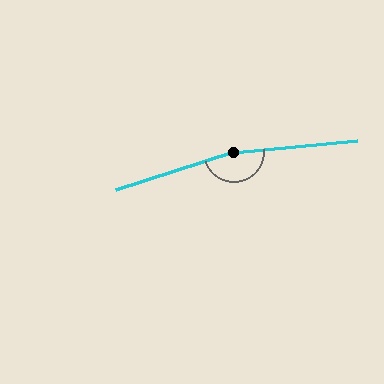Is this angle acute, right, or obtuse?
It is obtuse.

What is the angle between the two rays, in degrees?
Approximately 167 degrees.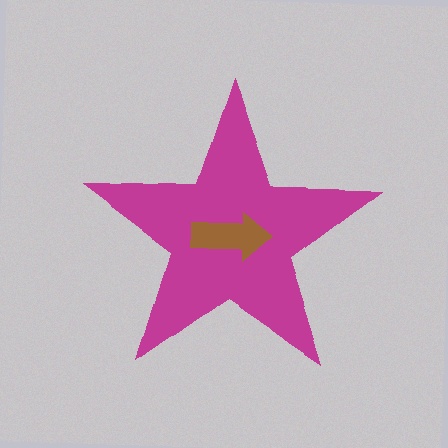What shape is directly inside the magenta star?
The brown arrow.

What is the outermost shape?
The magenta star.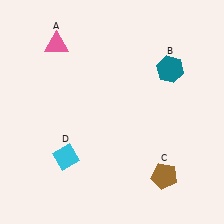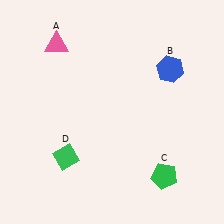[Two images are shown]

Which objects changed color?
B changed from teal to blue. C changed from brown to green. D changed from cyan to green.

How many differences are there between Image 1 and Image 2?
There are 3 differences between the two images.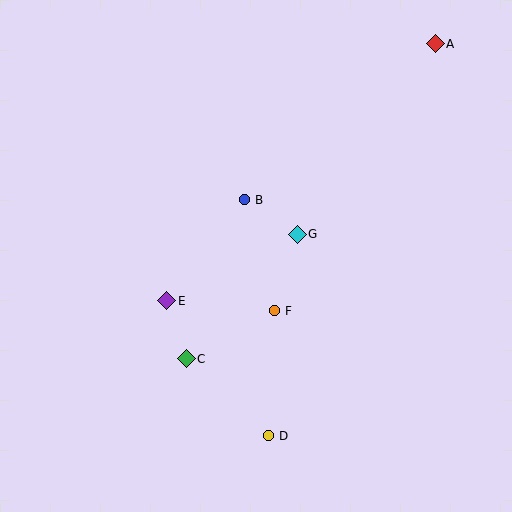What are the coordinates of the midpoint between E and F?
The midpoint between E and F is at (221, 306).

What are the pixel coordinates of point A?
Point A is at (435, 44).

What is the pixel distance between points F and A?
The distance between F and A is 312 pixels.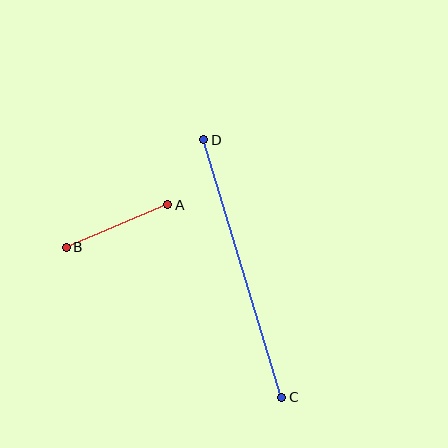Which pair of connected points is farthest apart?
Points C and D are farthest apart.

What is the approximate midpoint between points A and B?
The midpoint is at approximately (117, 226) pixels.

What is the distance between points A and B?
The distance is approximately 110 pixels.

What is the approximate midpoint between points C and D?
The midpoint is at approximately (243, 268) pixels.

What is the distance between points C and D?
The distance is approximately 269 pixels.